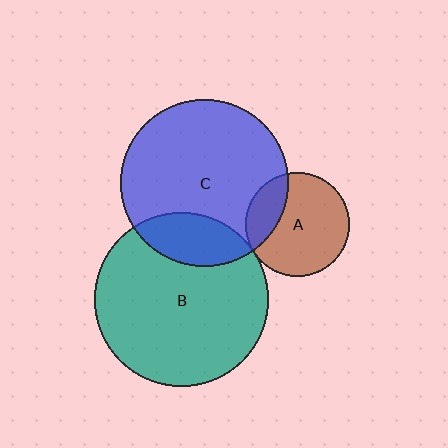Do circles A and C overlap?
Yes.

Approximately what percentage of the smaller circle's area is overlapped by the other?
Approximately 25%.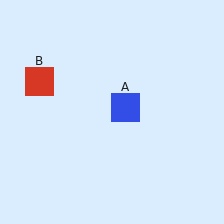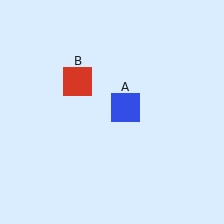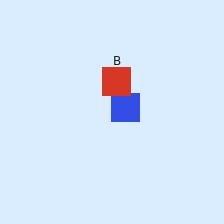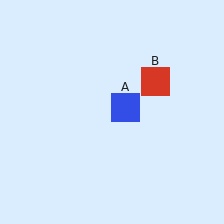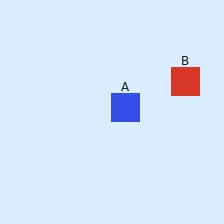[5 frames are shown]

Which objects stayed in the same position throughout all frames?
Blue square (object A) remained stationary.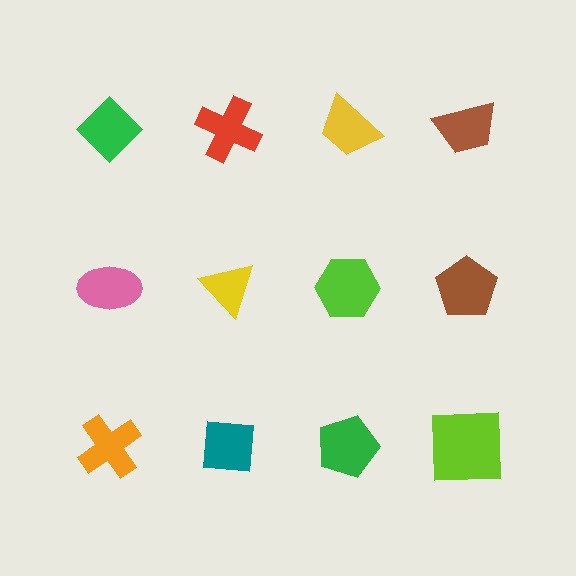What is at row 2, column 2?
A yellow triangle.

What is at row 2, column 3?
A lime hexagon.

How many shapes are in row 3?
4 shapes.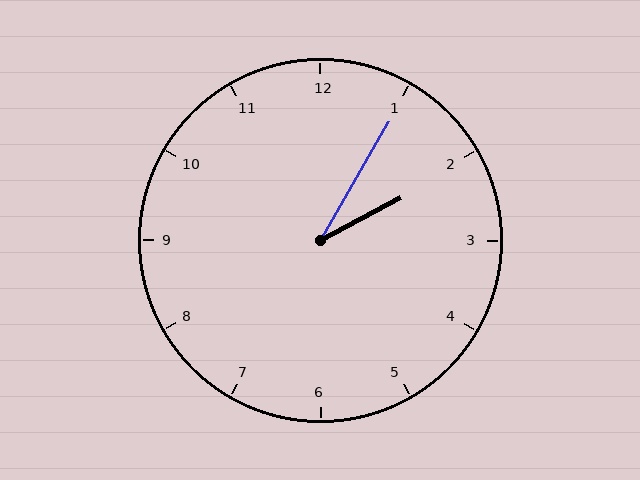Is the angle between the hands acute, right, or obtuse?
It is acute.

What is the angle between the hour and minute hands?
Approximately 32 degrees.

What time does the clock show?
2:05.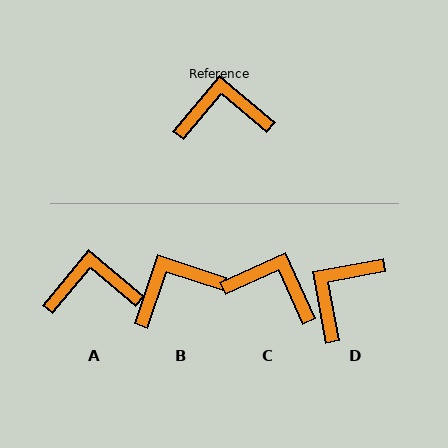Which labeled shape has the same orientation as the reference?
A.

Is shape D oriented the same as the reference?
No, it is off by about 51 degrees.